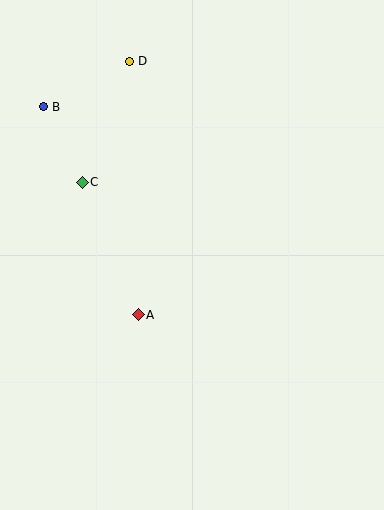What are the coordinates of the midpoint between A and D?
The midpoint between A and D is at (134, 188).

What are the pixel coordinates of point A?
Point A is at (138, 315).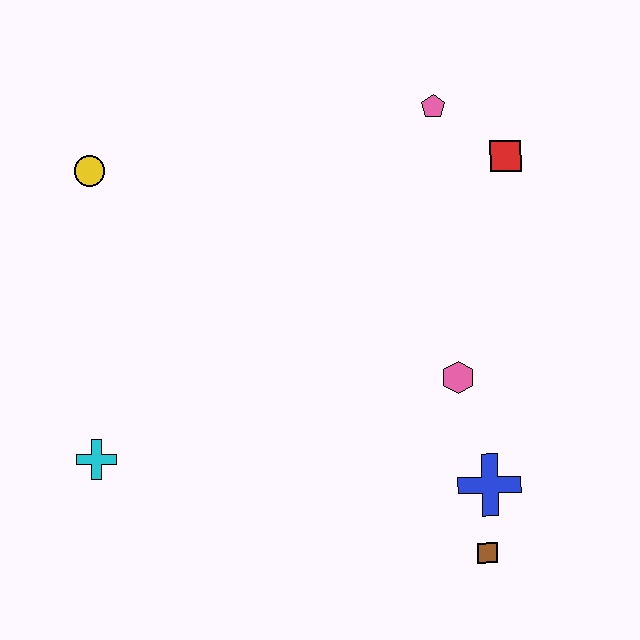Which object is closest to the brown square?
The blue cross is closest to the brown square.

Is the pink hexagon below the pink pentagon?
Yes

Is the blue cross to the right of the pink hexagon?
Yes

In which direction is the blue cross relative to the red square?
The blue cross is below the red square.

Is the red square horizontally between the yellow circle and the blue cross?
No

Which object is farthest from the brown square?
The yellow circle is farthest from the brown square.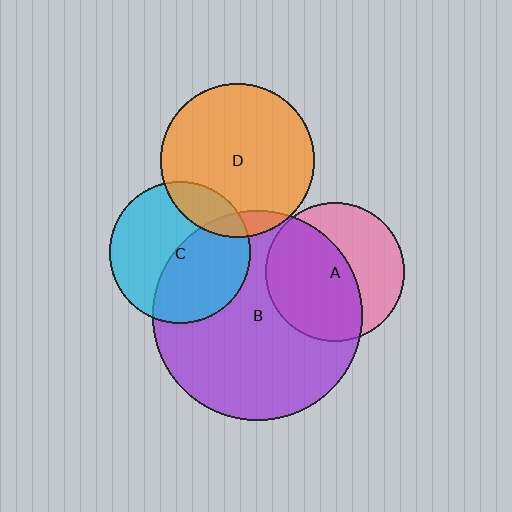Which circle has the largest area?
Circle B (purple).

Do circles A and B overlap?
Yes.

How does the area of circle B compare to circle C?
Approximately 2.2 times.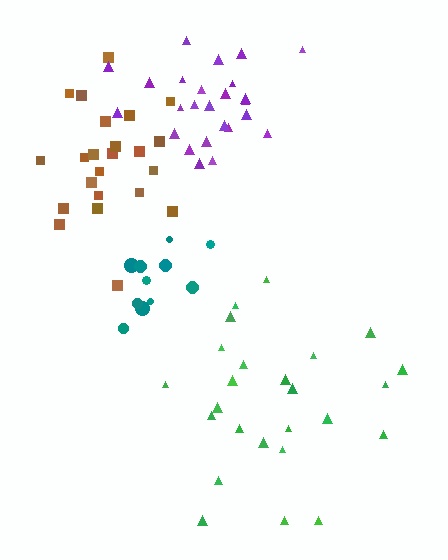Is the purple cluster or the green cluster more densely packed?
Purple.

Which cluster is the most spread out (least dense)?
Green.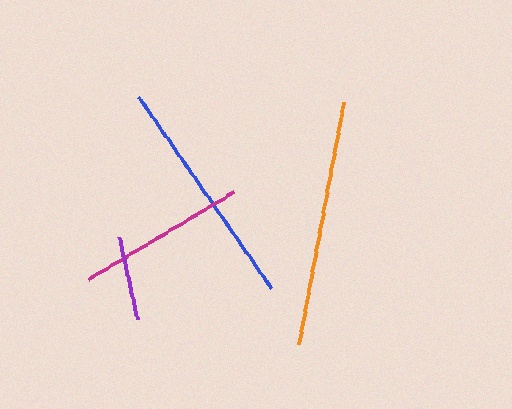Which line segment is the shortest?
The purple line is the shortest at approximately 84 pixels.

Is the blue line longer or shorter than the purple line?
The blue line is longer than the purple line.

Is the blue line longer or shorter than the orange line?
The orange line is longer than the blue line.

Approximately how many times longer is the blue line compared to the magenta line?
The blue line is approximately 1.4 times the length of the magenta line.